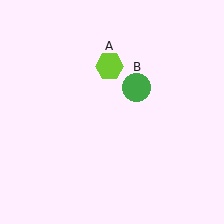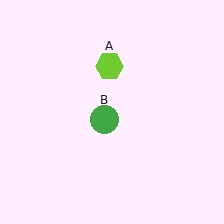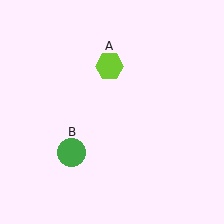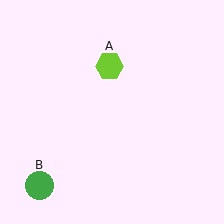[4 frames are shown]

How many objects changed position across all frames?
1 object changed position: green circle (object B).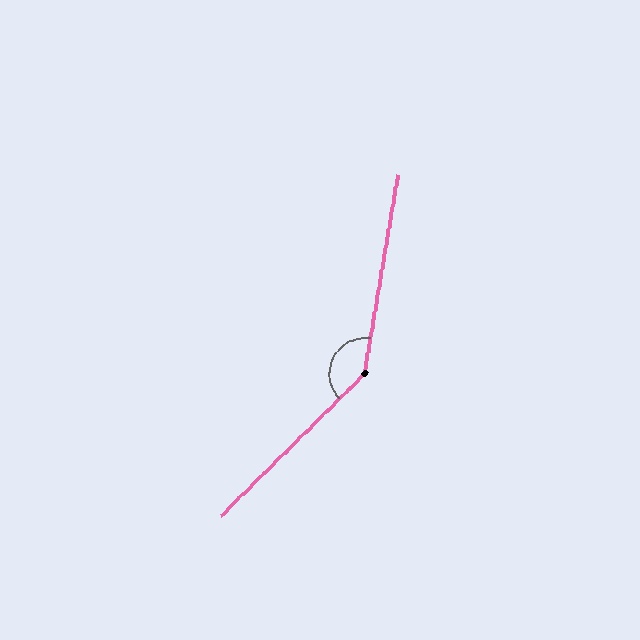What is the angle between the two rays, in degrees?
Approximately 144 degrees.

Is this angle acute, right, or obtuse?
It is obtuse.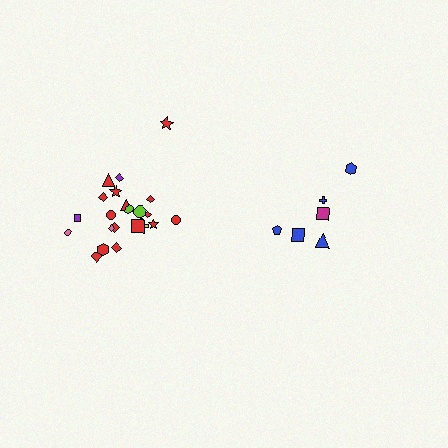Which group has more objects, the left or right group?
The left group.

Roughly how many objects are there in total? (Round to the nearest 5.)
Roughly 30 objects in total.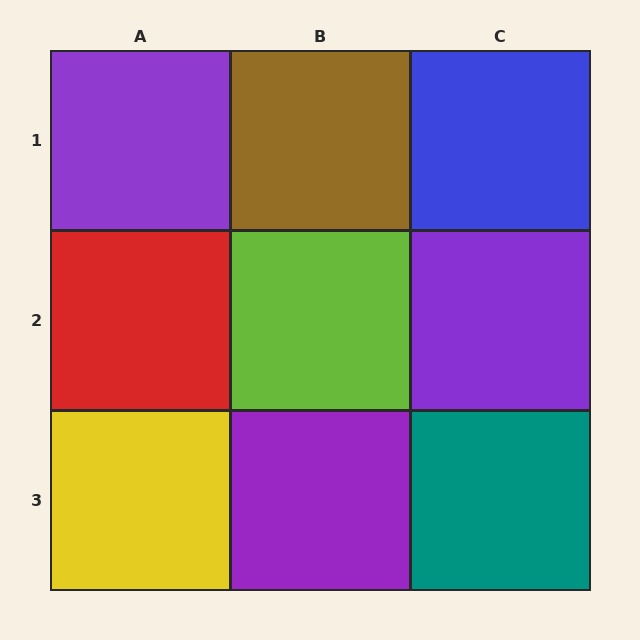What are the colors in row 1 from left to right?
Purple, brown, blue.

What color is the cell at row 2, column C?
Purple.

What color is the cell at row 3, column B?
Purple.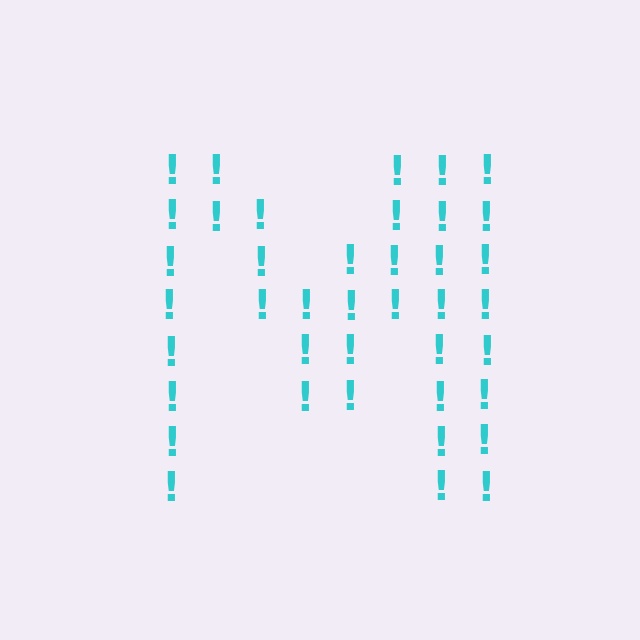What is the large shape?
The large shape is the letter M.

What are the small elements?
The small elements are exclamation marks.